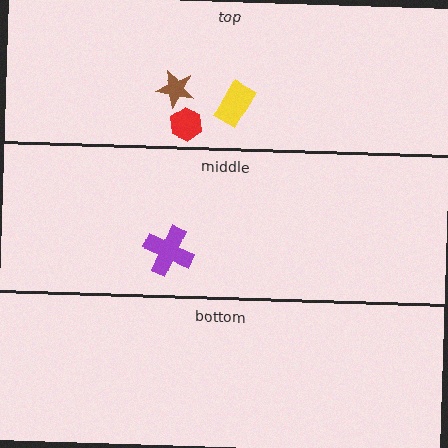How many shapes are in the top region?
3.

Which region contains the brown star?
The top region.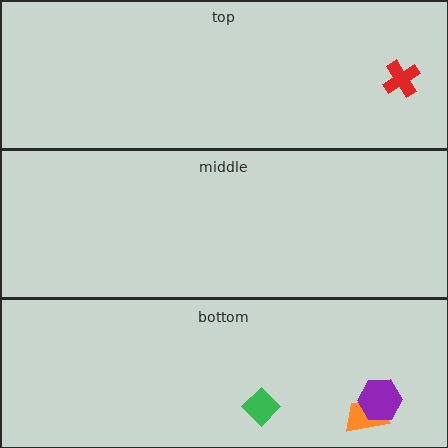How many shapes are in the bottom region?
3.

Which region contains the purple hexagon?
The bottom region.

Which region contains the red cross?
The top region.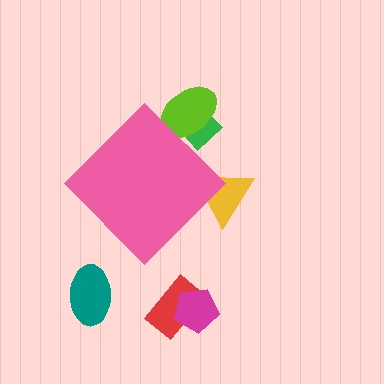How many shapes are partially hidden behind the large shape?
3 shapes are partially hidden.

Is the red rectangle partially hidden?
No, the red rectangle is fully visible.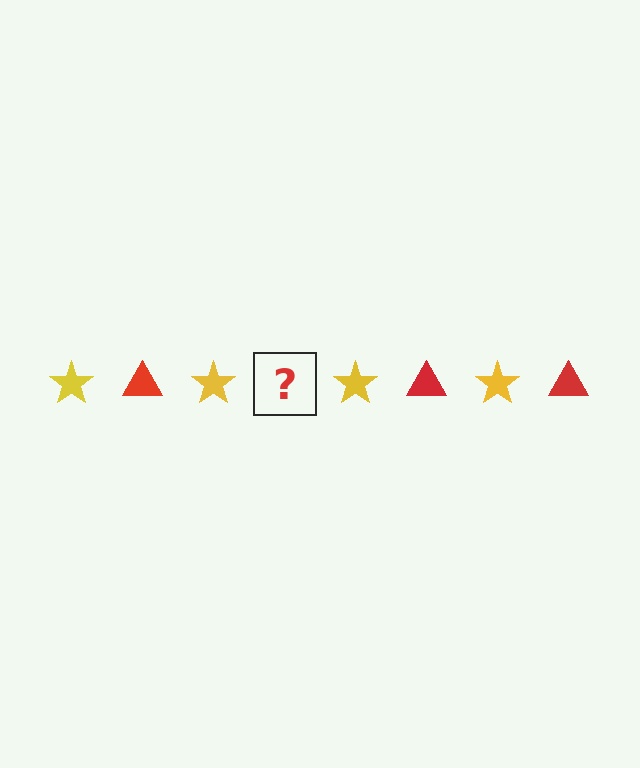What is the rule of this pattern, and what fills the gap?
The rule is that the pattern alternates between yellow star and red triangle. The gap should be filled with a red triangle.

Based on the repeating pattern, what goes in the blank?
The blank should be a red triangle.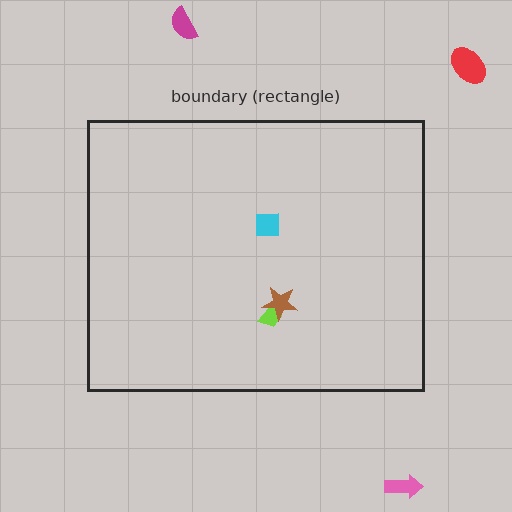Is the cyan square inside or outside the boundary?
Inside.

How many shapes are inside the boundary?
3 inside, 3 outside.